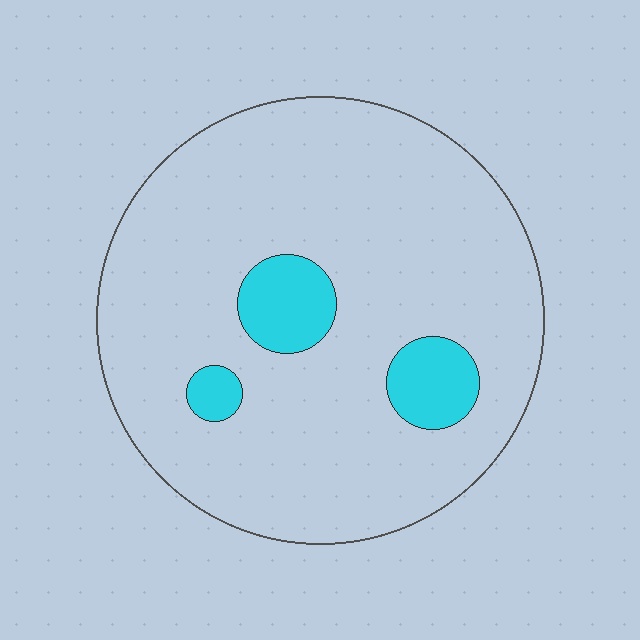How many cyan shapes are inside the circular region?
3.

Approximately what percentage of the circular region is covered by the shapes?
Approximately 10%.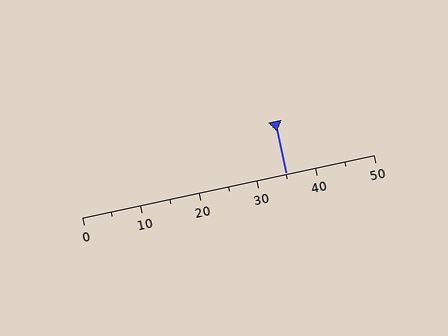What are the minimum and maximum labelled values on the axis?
The axis runs from 0 to 50.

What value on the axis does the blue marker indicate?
The marker indicates approximately 35.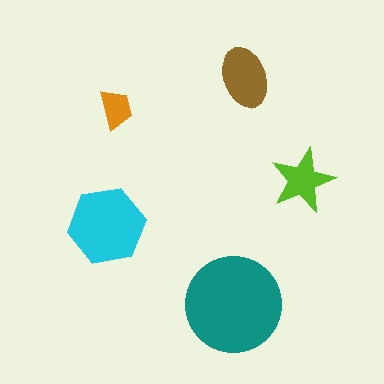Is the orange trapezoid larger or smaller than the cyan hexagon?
Smaller.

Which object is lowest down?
The teal circle is bottommost.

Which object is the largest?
The teal circle.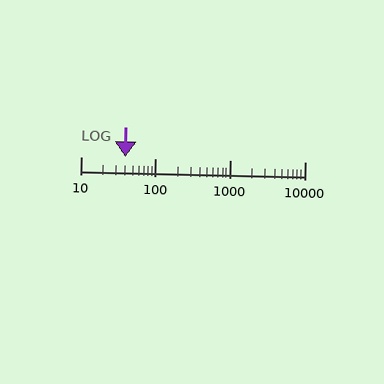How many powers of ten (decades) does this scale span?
The scale spans 3 decades, from 10 to 10000.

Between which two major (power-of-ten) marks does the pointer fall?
The pointer is between 10 and 100.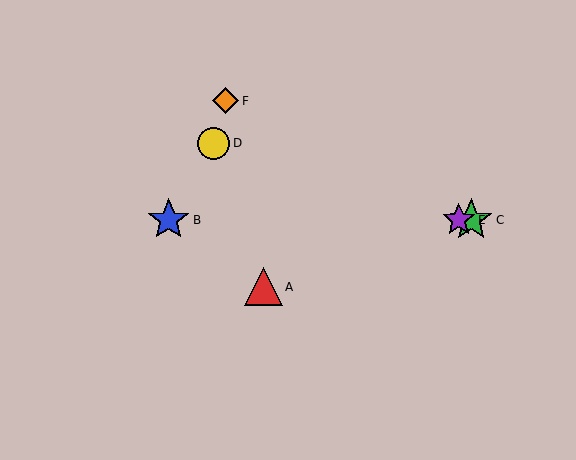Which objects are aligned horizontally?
Objects B, C, E are aligned horizontally.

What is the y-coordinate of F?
Object F is at y≈101.